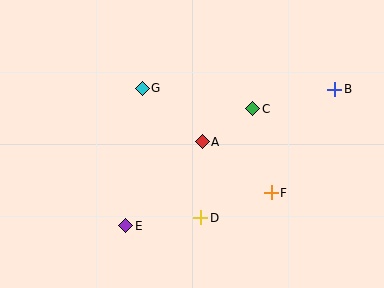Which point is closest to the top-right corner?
Point B is closest to the top-right corner.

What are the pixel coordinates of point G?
Point G is at (142, 88).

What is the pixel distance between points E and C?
The distance between E and C is 173 pixels.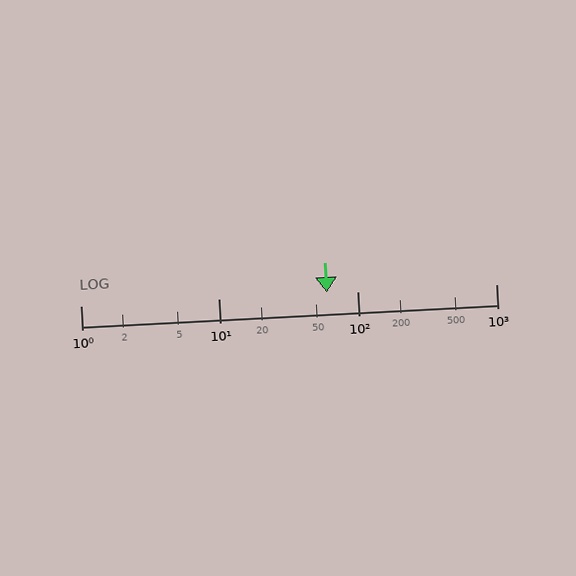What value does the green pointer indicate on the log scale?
The pointer indicates approximately 60.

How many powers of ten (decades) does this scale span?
The scale spans 3 decades, from 1 to 1000.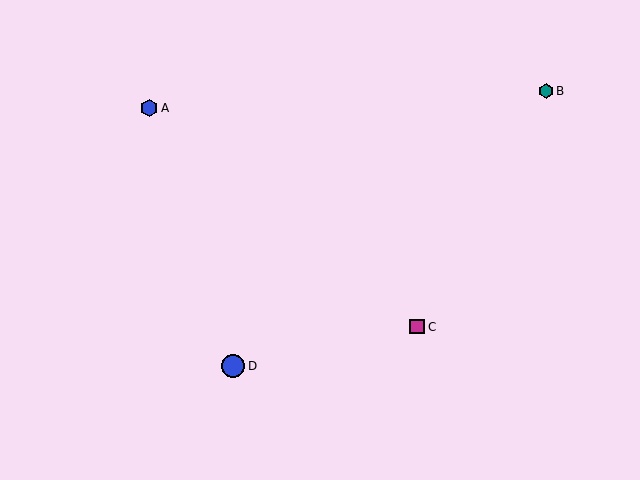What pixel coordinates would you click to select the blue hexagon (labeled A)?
Click at (149, 108) to select the blue hexagon A.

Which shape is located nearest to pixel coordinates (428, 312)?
The magenta square (labeled C) at (417, 327) is nearest to that location.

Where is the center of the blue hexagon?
The center of the blue hexagon is at (149, 108).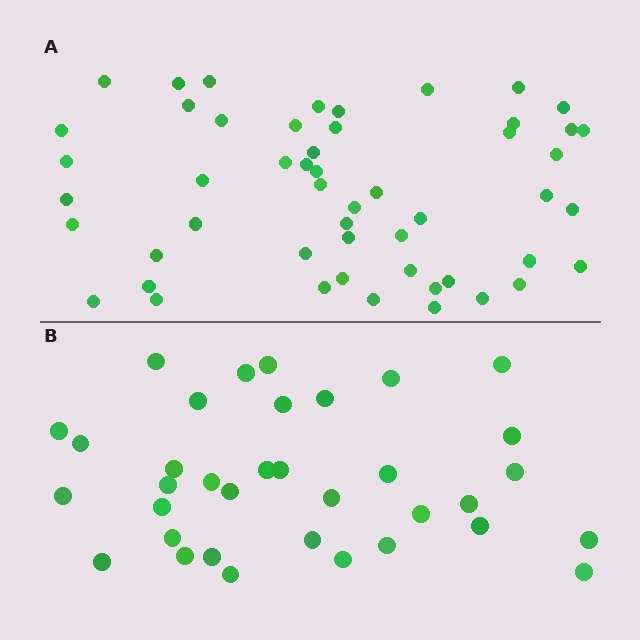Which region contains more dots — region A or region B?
Region A (the top region) has more dots.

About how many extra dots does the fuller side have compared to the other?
Region A has approximately 15 more dots than region B.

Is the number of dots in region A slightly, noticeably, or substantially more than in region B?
Region A has substantially more. The ratio is roughly 1.5 to 1.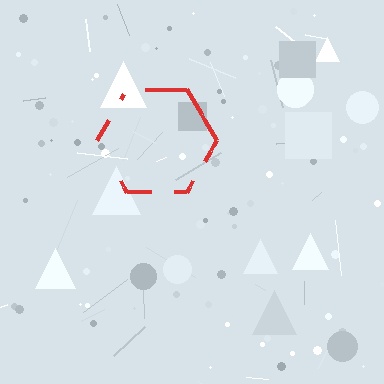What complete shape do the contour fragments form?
The contour fragments form a hexagon.